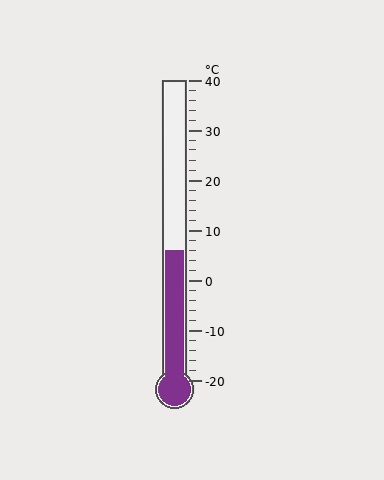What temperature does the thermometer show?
The thermometer shows approximately 6°C.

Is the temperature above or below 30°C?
The temperature is below 30°C.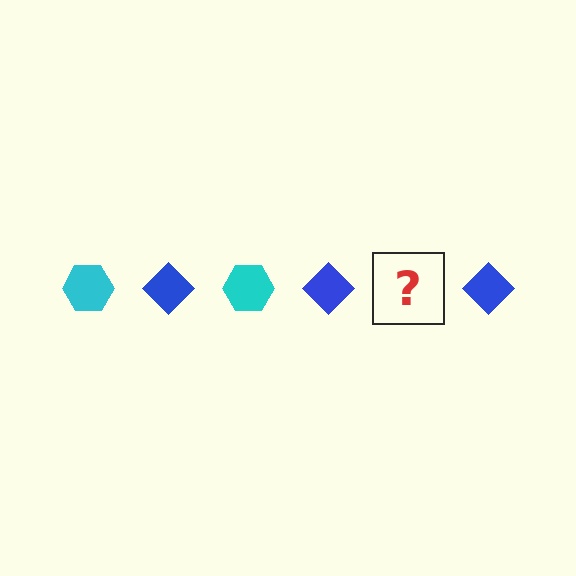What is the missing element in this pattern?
The missing element is a cyan hexagon.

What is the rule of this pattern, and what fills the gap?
The rule is that the pattern alternates between cyan hexagon and blue diamond. The gap should be filled with a cyan hexagon.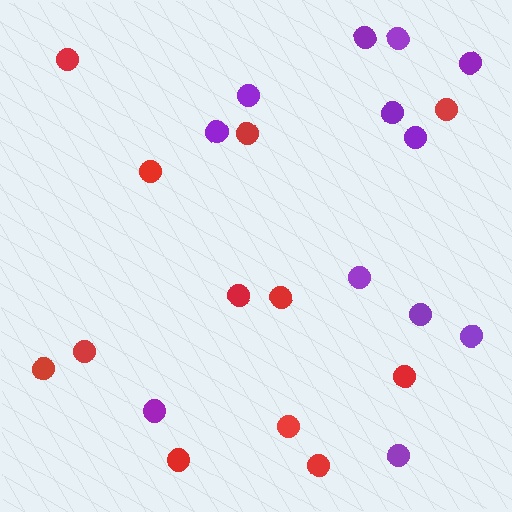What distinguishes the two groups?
There are 2 groups: one group of red circles (12) and one group of purple circles (12).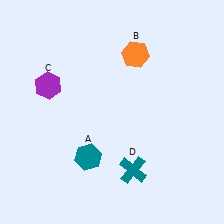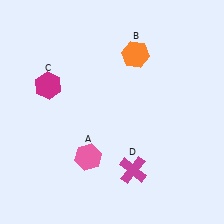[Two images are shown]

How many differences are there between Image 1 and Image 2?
There are 3 differences between the two images.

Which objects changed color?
A changed from teal to pink. C changed from purple to magenta. D changed from teal to magenta.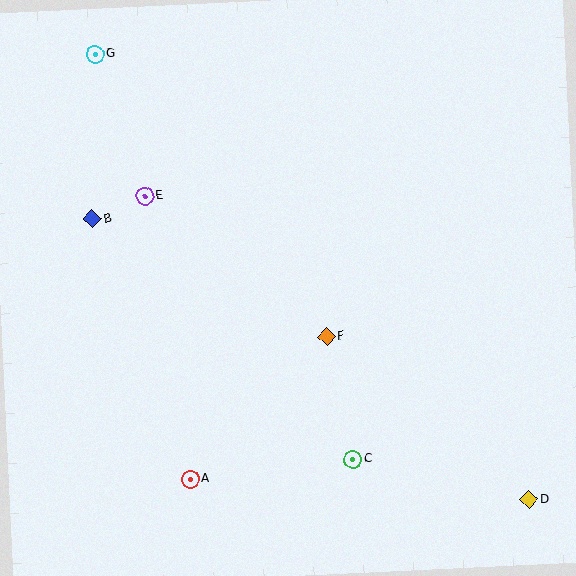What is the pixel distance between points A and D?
The distance between A and D is 340 pixels.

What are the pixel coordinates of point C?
Point C is at (353, 459).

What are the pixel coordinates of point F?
Point F is at (327, 337).